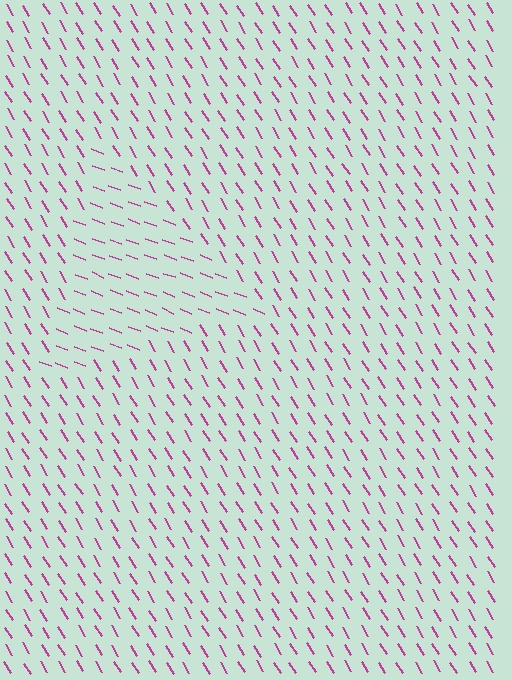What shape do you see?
I see a triangle.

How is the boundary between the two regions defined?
The boundary is defined purely by a change in line orientation (approximately 37 degrees difference). All lines are the same color and thickness.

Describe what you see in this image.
The image is filled with small magenta line segments. A triangle region in the image has lines oriented differently from the surrounding lines, creating a visible texture boundary.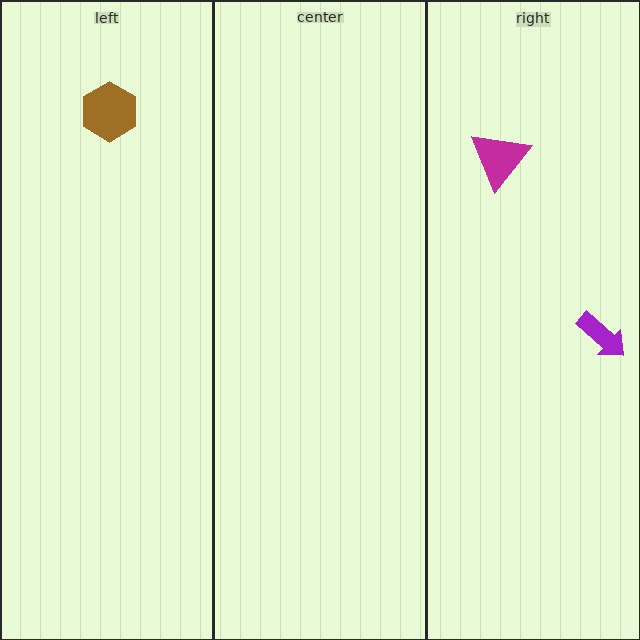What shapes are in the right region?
The purple arrow, the magenta triangle.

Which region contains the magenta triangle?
The right region.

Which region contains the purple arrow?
The right region.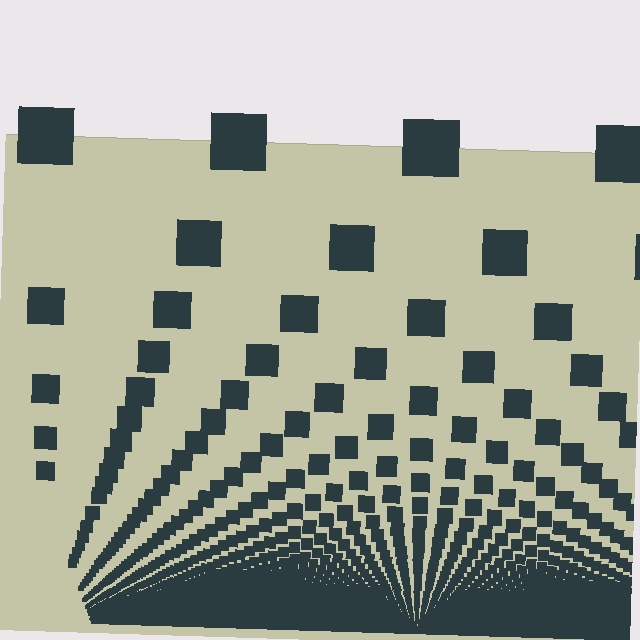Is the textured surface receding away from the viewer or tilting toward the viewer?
The surface appears to tilt toward the viewer. Texture elements get larger and sparser toward the top.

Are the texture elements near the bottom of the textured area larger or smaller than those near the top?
Smaller. The gradient is inverted — elements near the bottom are smaller and denser.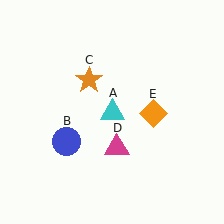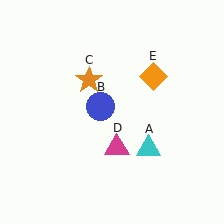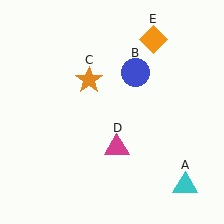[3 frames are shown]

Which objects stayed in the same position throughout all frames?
Orange star (object C) and magenta triangle (object D) remained stationary.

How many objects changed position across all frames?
3 objects changed position: cyan triangle (object A), blue circle (object B), orange diamond (object E).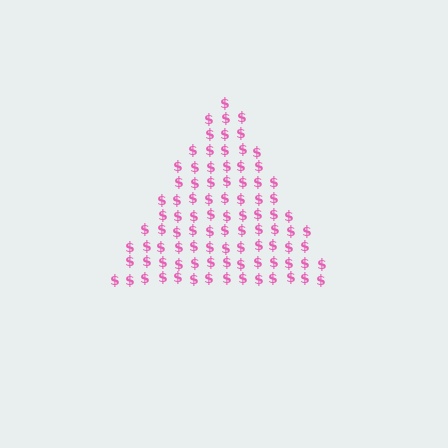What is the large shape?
The large shape is a triangle.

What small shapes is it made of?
It is made of small dollar signs.